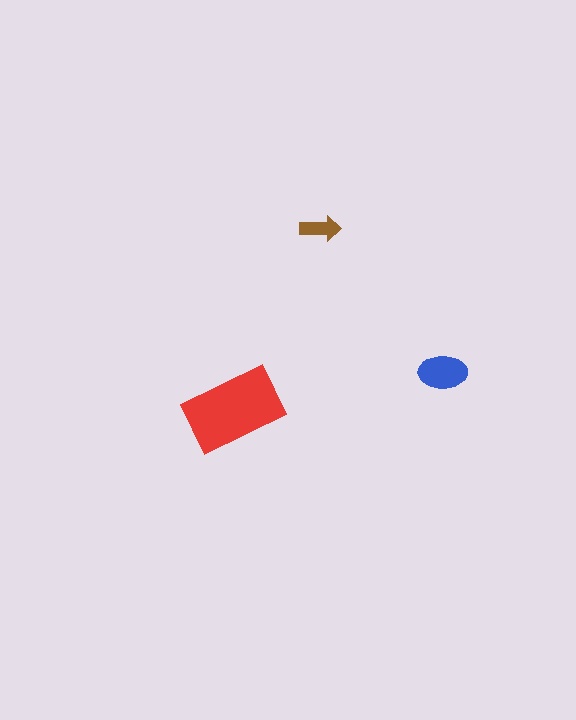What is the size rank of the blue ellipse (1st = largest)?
2nd.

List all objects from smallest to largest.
The brown arrow, the blue ellipse, the red rectangle.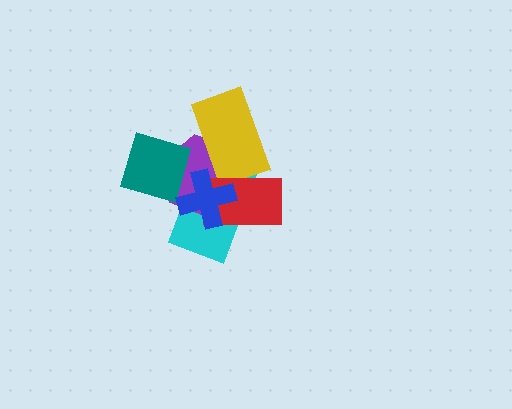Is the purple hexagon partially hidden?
Yes, it is partially covered by another shape.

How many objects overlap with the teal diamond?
3 objects overlap with the teal diamond.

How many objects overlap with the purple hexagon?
5 objects overlap with the purple hexagon.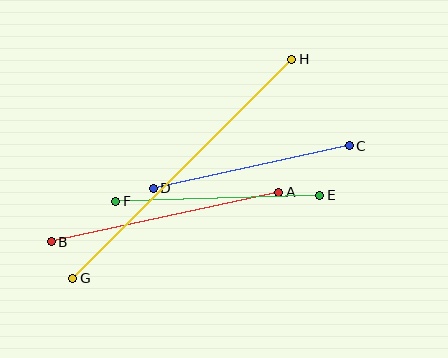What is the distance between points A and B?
The distance is approximately 233 pixels.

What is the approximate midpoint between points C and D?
The midpoint is at approximately (251, 167) pixels.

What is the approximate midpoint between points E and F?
The midpoint is at approximately (218, 198) pixels.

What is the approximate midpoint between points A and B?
The midpoint is at approximately (165, 217) pixels.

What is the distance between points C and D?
The distance is approximately 201 pixels.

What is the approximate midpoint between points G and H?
The midpoint is at approximately (182, 169) pixels.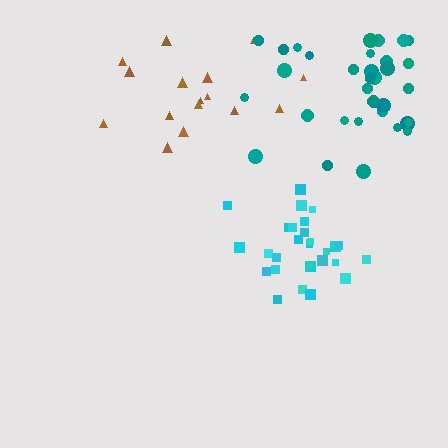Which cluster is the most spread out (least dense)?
Brown.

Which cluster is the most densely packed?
Cyan.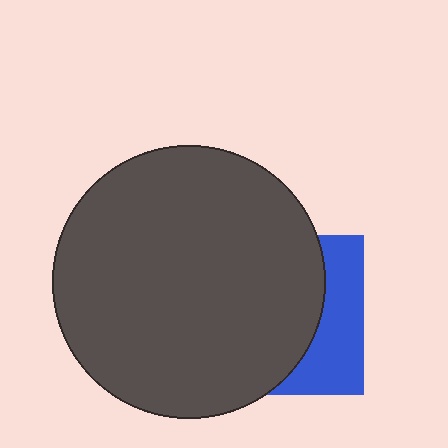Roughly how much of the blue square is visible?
A small part of it is visible (roughly 32%).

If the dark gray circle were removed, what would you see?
You would see the complete blue square.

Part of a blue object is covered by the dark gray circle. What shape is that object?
It is a square.